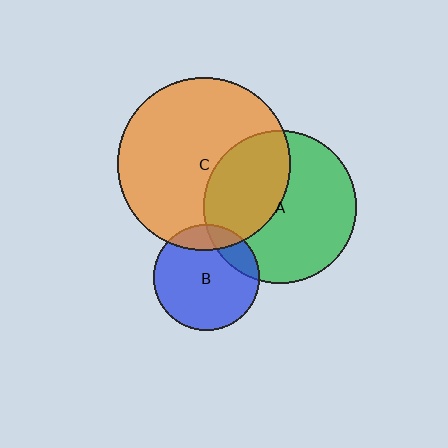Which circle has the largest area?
Circle C (orange).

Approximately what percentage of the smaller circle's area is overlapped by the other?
Approximately 15%.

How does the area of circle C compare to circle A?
Approximately 1.3 times.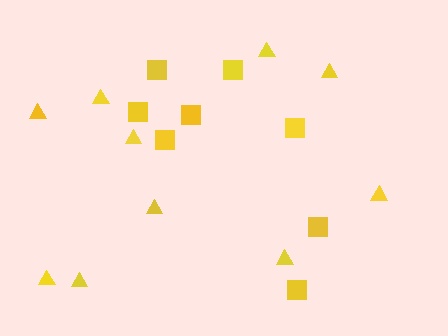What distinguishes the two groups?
There are 2 groups: one group of squares (8) and one group of triangles (10).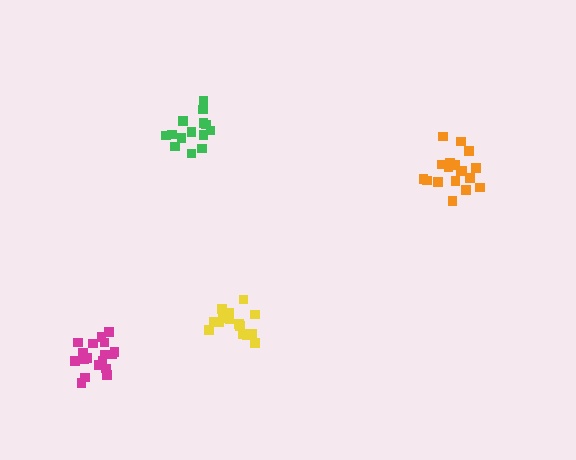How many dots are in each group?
Group 1: 15 dots, Group 2: 18 dots, Group 3: 16 dots, Group 4: 18 dots (67 total).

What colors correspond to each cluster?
The clusters are colored: green, magenta, yellow, orange.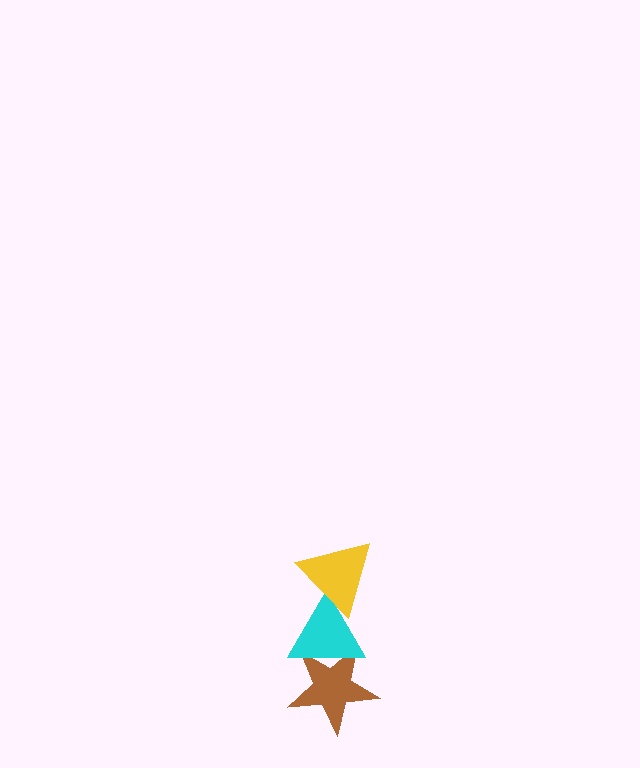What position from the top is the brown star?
The brown star is 3rd from the top.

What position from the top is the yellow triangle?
The yellow triangle is 1st from the top.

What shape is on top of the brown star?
The cyan triangle is on top of the brown star.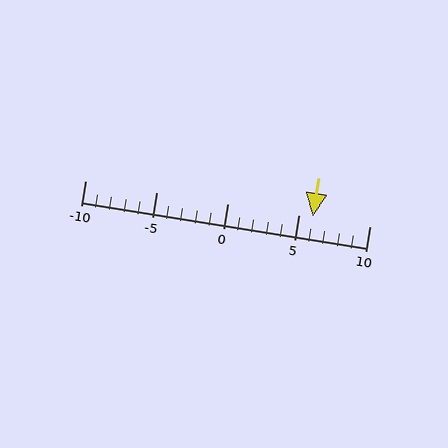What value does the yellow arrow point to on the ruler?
The yellow arrow points to approximately 6.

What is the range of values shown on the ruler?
The ruler shows values from -10 to 10.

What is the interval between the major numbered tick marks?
The major tick marks are spaced 5 units apart.